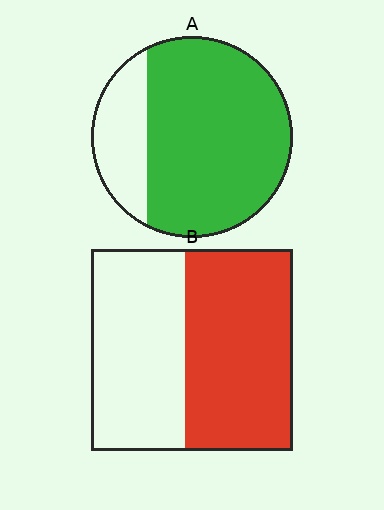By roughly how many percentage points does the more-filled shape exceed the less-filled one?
By roughly 25 percentage points (A over B).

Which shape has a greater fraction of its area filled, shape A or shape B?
Shape A.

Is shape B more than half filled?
Roughly half.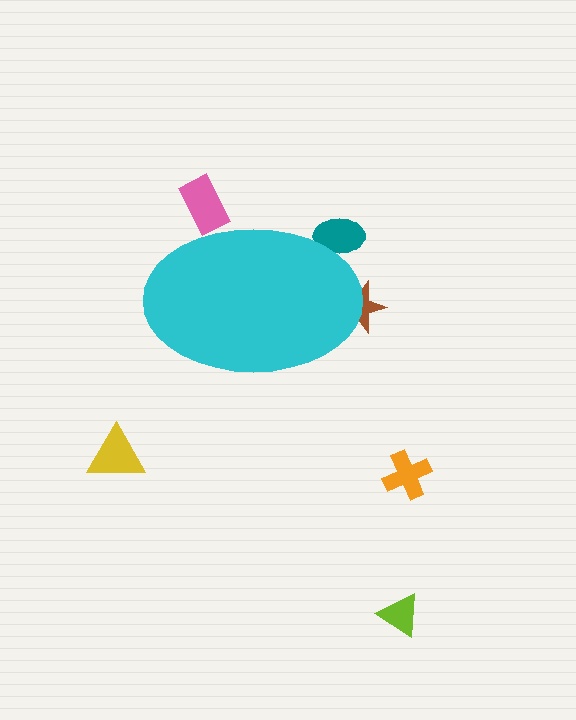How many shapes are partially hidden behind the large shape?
3 shapes are partially hidden.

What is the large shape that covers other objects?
A cyan ellipse.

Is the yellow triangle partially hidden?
No, the yellow triangle is fully visible.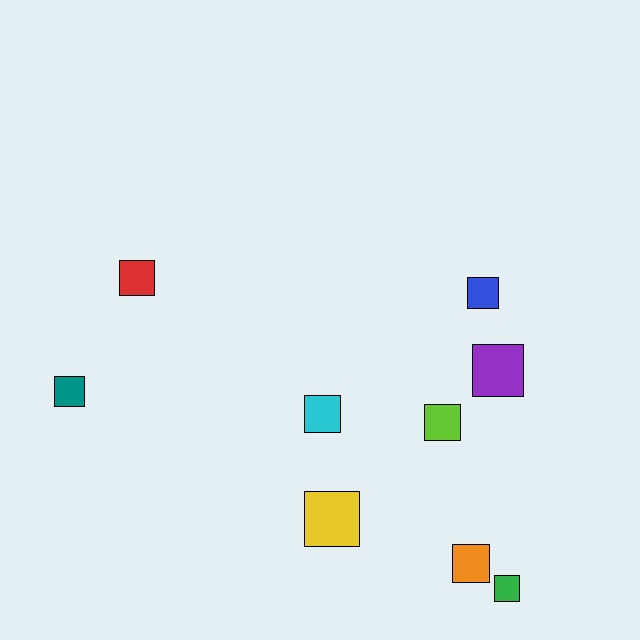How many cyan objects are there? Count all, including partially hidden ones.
There is 1 cyan object.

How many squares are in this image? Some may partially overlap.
There are 9 squares.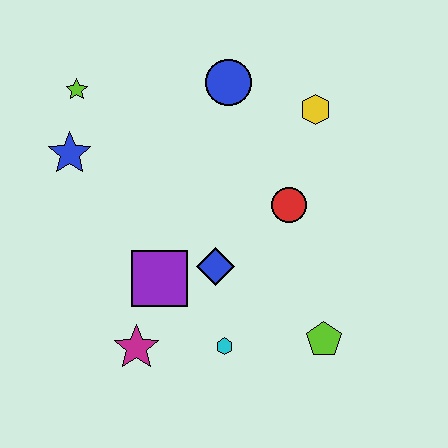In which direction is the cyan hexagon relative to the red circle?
The cyan hexagon is below the red circle.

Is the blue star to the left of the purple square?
Yes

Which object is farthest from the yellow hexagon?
The magenta star is farthest from the yellow hexagon.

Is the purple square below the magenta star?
No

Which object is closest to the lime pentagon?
The cyan hexagon is closest to the lime pentagon.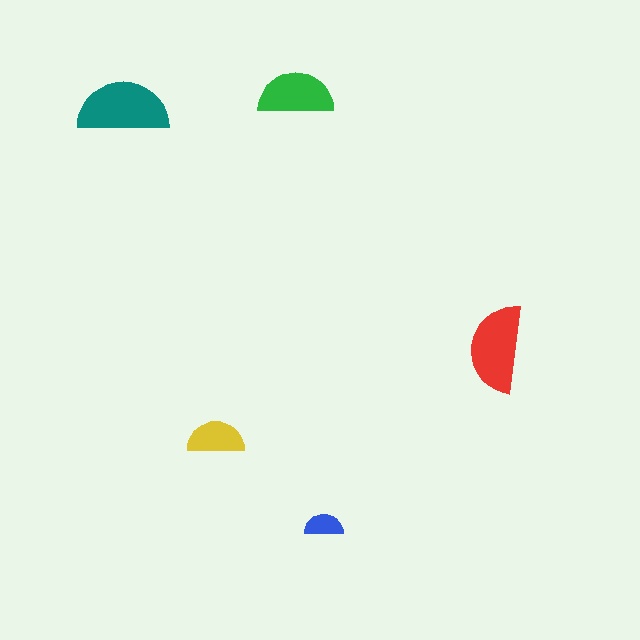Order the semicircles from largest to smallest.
the teal one, the red one, the green one, the yellow one, the blue one.